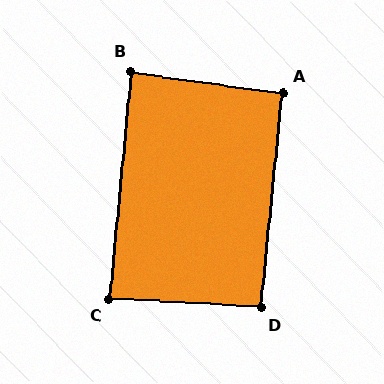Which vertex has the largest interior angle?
D, at approximately 92 degrees.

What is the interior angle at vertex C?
Approximately 88 degrees (approximately right).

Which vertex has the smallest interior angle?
B, at approximately 88 degrees.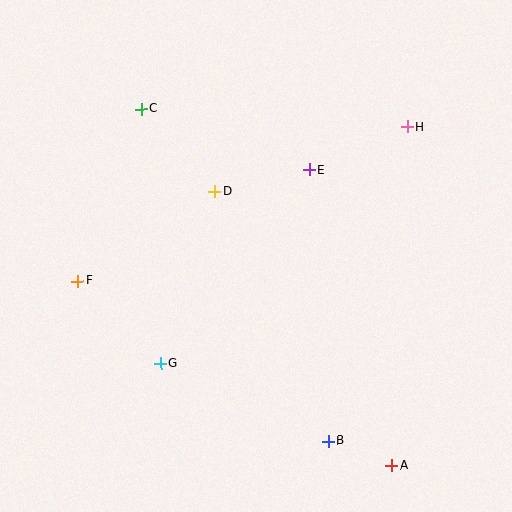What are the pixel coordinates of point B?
Point B is at (328, 441).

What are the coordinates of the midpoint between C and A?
The midpoint between C and A is at (266, 287).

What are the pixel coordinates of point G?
Point G is at (161, 364).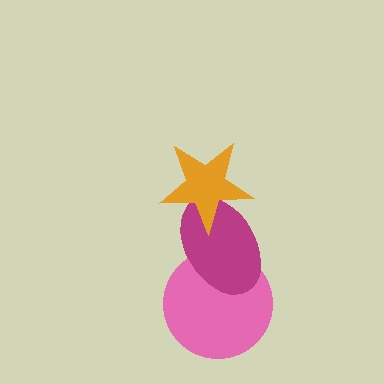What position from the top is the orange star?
The orange star is 1st from the top.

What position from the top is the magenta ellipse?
The magenta ellipse is 2nd from the top.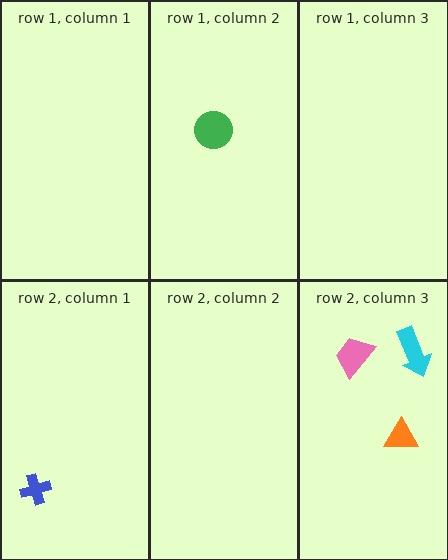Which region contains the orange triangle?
The row 2, column 3 region.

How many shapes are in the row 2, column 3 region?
3.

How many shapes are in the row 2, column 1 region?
1.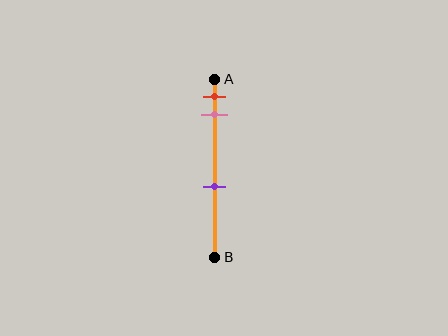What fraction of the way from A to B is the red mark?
The red mark is approximately 10% (0.1) of the way from A to B.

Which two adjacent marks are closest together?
The red and pink marks are the closest adjacent pair.